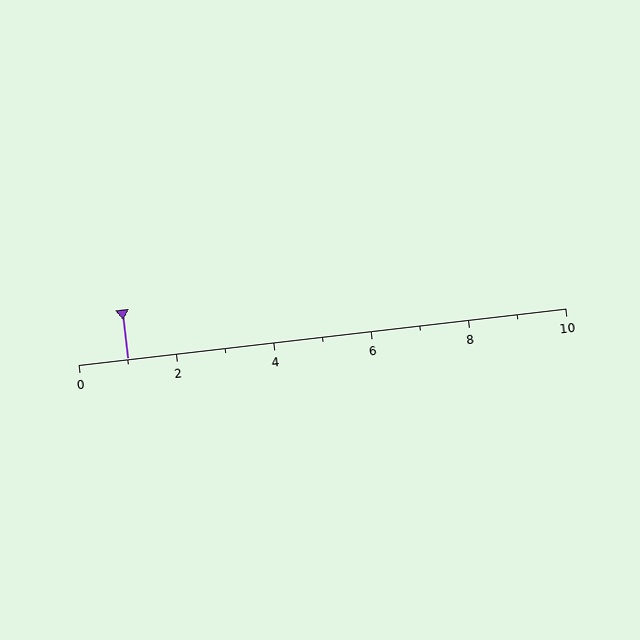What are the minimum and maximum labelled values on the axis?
The axis runs from 0 to 10.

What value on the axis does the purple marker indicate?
The marker indicates approximately 1.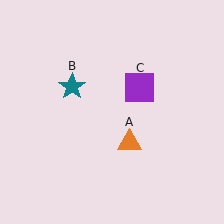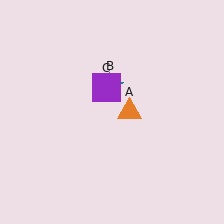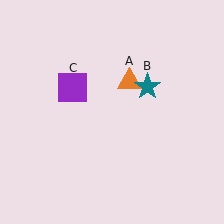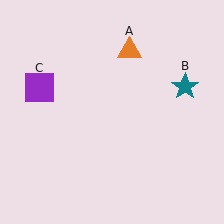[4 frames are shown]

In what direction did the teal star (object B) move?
The teal star (object B) moved right.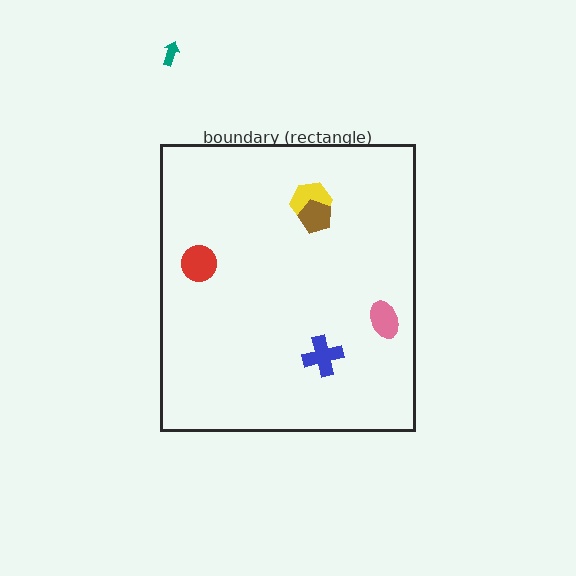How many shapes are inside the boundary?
5 inside, 1 outside.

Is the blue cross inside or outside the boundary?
Inside.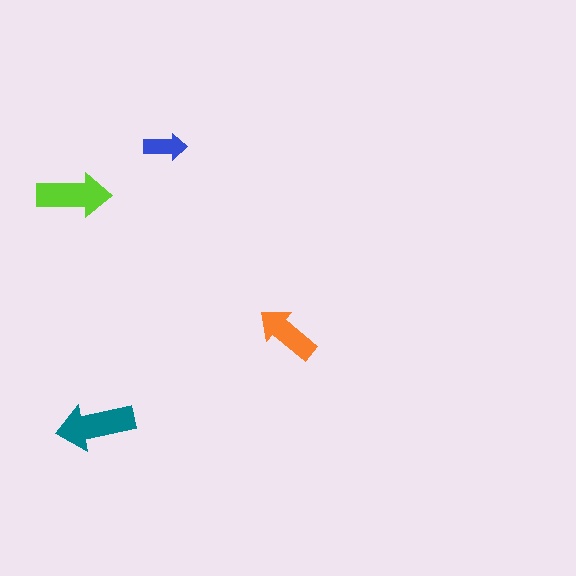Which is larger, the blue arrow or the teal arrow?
The teal one.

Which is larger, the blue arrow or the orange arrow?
The orange one.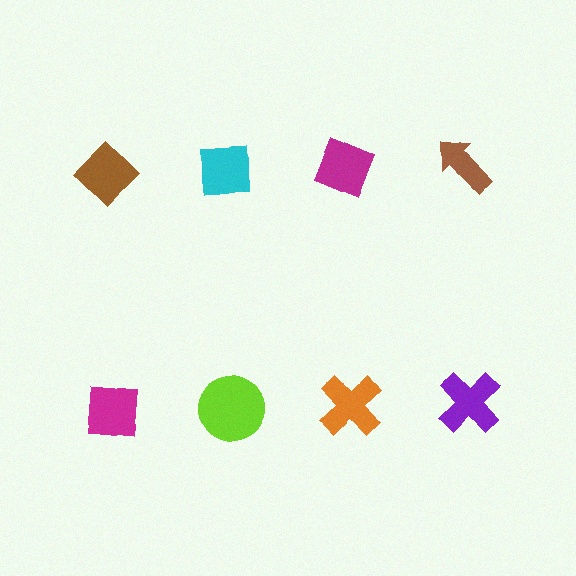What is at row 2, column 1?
A magenta square.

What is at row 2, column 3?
An orange cross.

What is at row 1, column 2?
A cyan square.